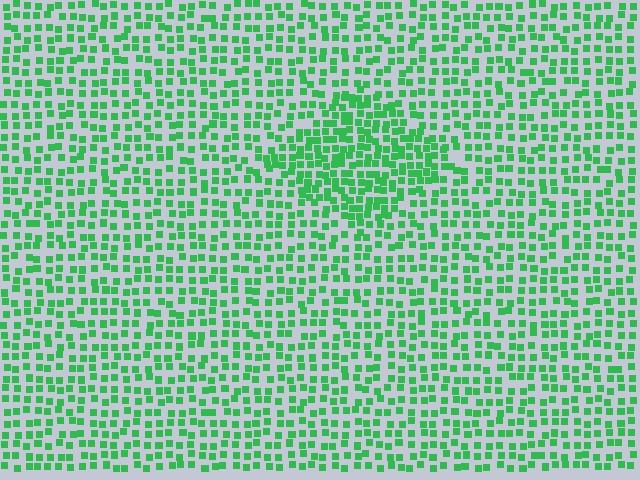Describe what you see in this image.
The image contains small green elements arranged at two different densities. A diamond-shaped region is visible where the elements are more densely packed than the surrounding area.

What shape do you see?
I see a diamond.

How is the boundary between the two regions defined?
The boundary is defined by a change in element density (approximately 1.7x ratio). All elements are the same color, size, and shape.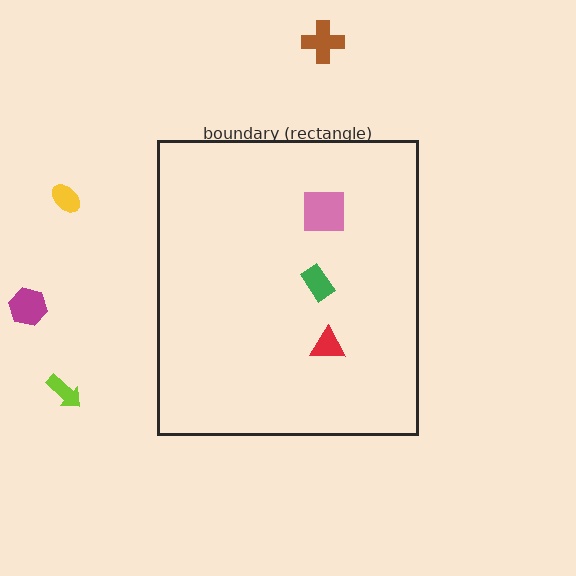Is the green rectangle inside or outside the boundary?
Inside.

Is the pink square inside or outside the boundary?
Inside.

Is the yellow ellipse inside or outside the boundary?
Outside.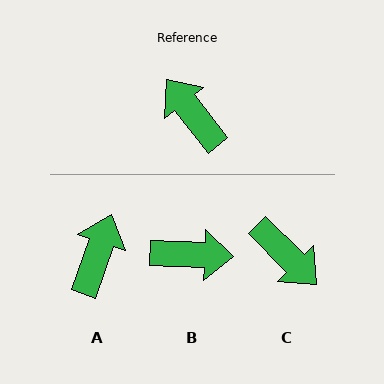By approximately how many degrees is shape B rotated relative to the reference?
Approximately 131 degrees clockwise.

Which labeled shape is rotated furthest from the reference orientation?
C, about 173 degrees away.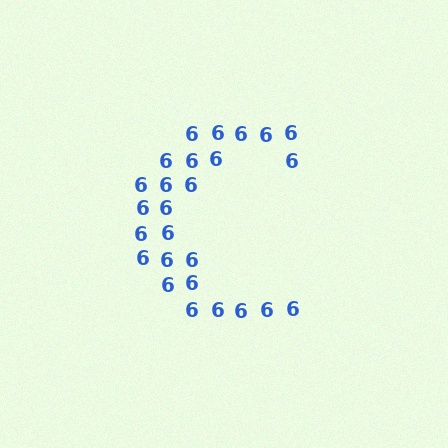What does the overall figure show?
The overall figure shows the letter C.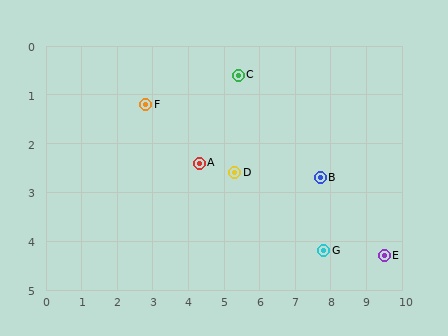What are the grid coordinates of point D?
Point D is at approximately (5.3, 2.6).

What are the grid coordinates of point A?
Point A is at approximately (4.3, 2.4).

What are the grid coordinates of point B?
Point B is at approximately (7.7, 2.7).